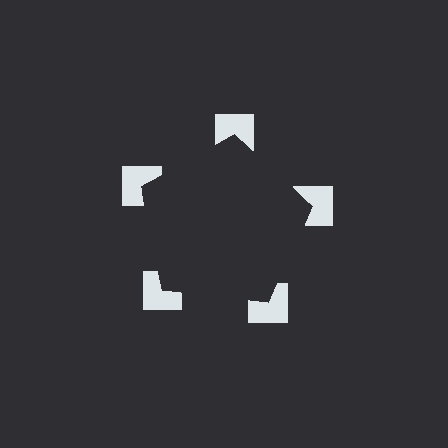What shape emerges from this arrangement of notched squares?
An illusory pentagon — its edges are inferred from the aligned wedge cuts in the notched squares, not physically drawn.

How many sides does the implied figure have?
5 sides.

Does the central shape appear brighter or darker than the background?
It typically appears slightly darker than the background, even though no actual brightness change is drawn.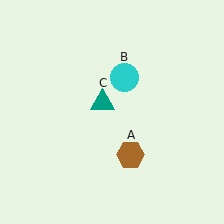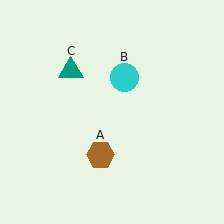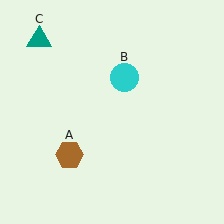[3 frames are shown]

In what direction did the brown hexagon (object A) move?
The brown hexagon (object A) moved left.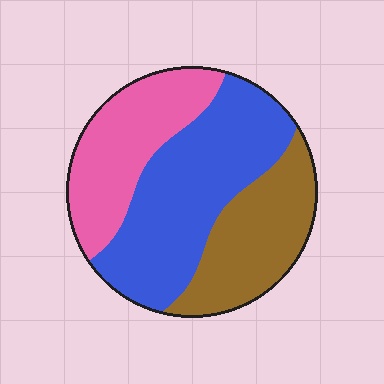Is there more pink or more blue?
Blue.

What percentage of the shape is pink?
Pink takes up about one quarter (1/4) of the shape.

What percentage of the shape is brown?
Brown covers roughly 30% of the shape.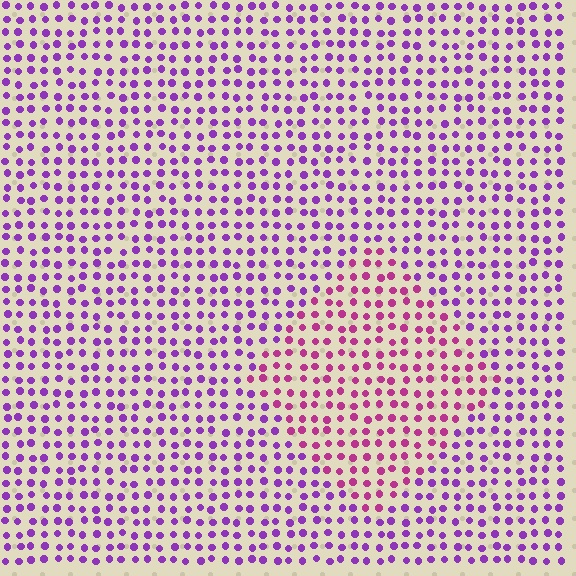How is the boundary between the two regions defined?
The boundary is defined purely by a slight shift in hue (about 38 degrees). Spacing, size, and orientation are identical on both sides.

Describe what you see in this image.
The image is filled with small purple elements in a uniform arrangement. A diamond-shaped region is visible where the elements are tinted to a slightly different hue, forming a subtle color boundary.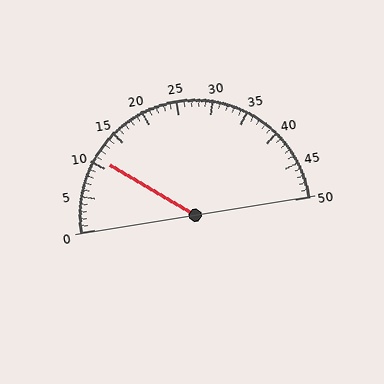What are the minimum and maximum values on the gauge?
The gauge ranges from 0 to 50.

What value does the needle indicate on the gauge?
The needle indicates approximately 11.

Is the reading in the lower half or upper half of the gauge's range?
The reading is in the lower half of the range (0 to 50).